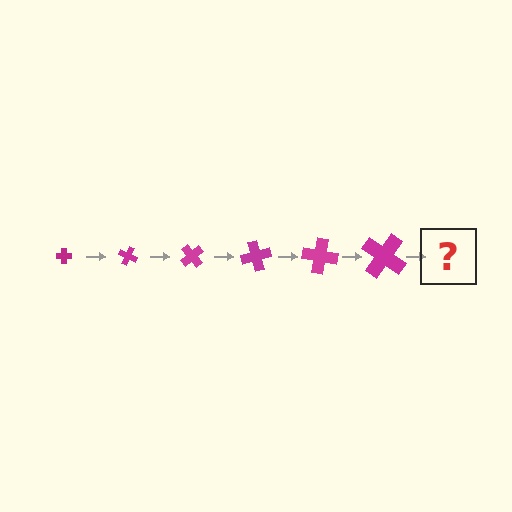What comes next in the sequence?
The next element should be a cross, larger than the previous one and rotated 150 degrees from the start.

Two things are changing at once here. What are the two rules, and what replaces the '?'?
The two rules are that the cross grows larger each step and it rotates 25 degrees each step. The '?' should be a cross, larger than the previous one and rotated 150 degrees from the start.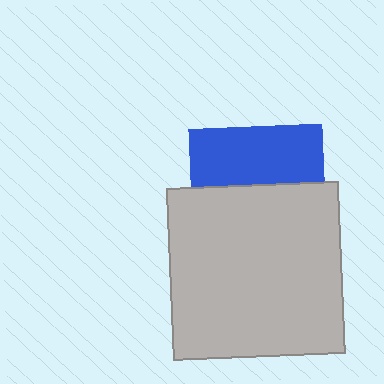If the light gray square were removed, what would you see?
You would see the complete blue square.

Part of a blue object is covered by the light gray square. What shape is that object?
It is a square.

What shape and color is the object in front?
The object in front is a light gray square.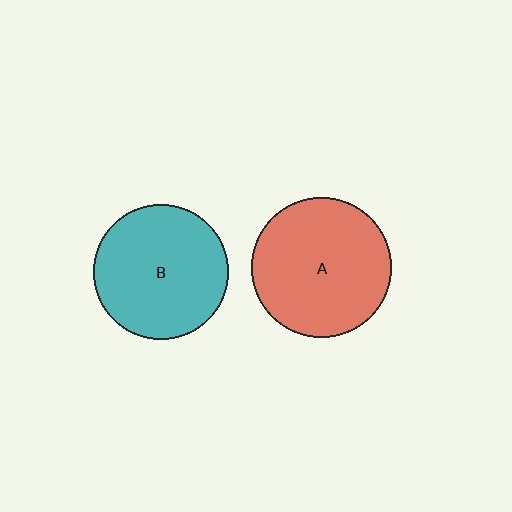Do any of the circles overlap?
No, none of the circles overlap.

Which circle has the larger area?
Circle A (red).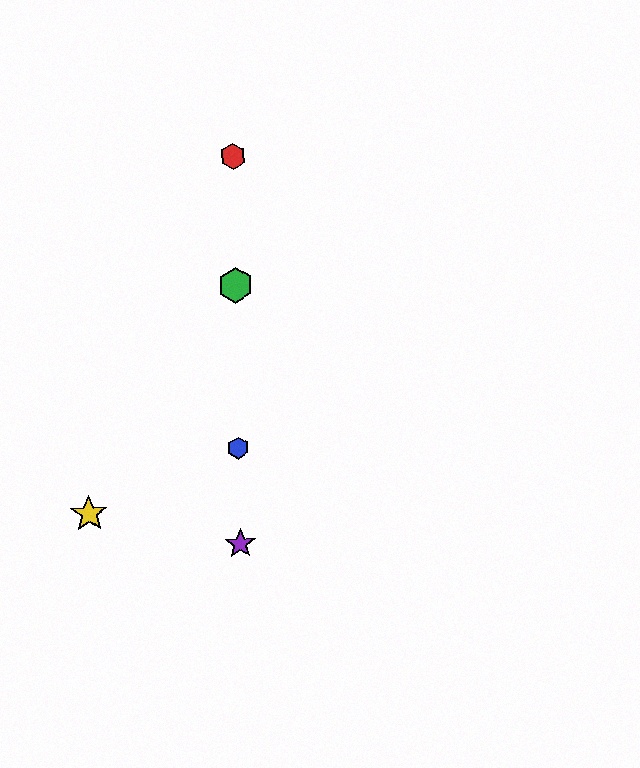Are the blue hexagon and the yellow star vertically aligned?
No, the blue hexagon is at x≈239 and the yellow star is at x≈89.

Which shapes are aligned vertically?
The red hexagon, the blue hexagon, the green hexagon, the purple star are aligned vertically.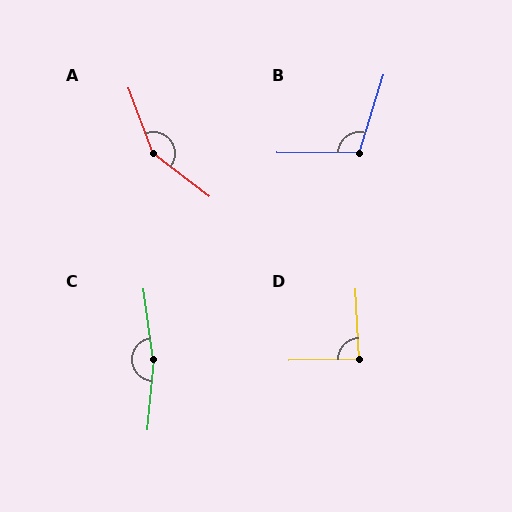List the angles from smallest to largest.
D (88°), B (107°), A (149°), C (167°).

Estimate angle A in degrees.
Approximately 149 degrees.